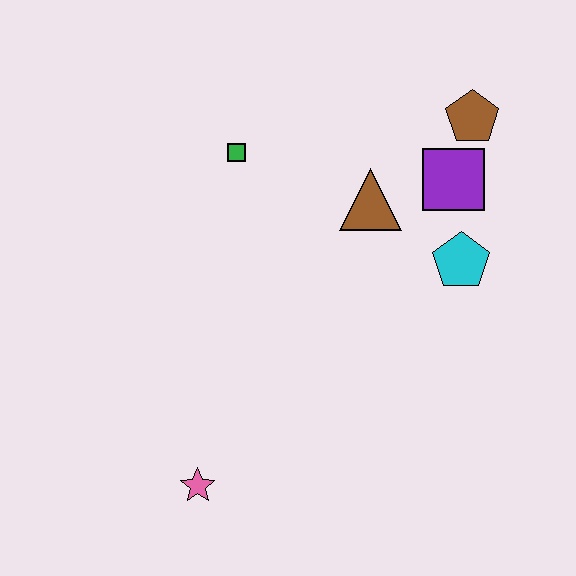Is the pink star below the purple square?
Yes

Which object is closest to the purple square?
The brown pentagon is closest to the purple square.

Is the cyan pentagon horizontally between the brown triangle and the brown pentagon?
Yes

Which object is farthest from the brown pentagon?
The pink star is farthest from the brown pentagon.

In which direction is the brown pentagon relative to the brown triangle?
The brown pentagon is to the right of the brown triangle.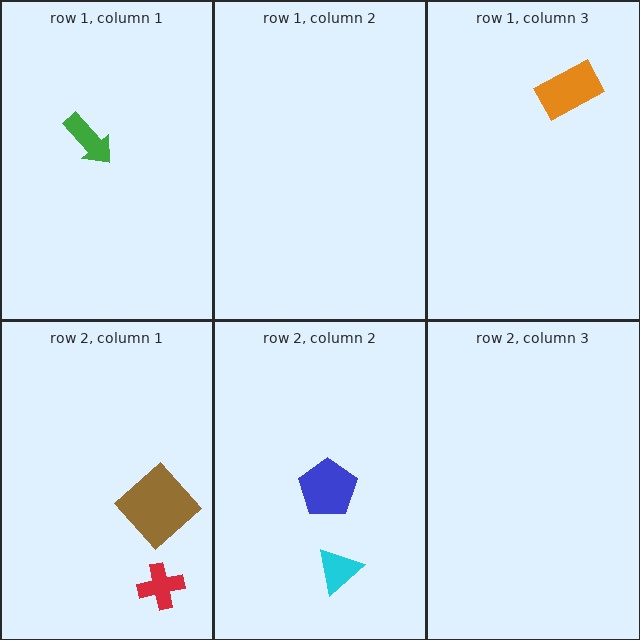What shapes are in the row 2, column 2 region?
The cyan triangle, the blue pentagon.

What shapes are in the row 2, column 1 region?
The brown diamond, the red cross.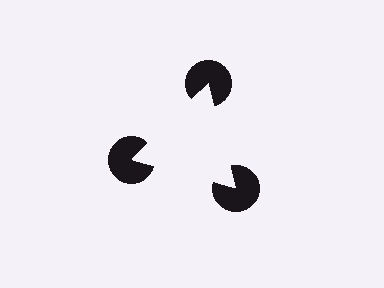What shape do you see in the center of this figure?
An illusory triangle — its edges are inferred from the aligned wedge cuts in the pac-man discs, not physically drawn.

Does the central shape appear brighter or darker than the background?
It typically appears slightly brighter than the background, even though no actual brightness change is drawn.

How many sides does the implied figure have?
3 sides.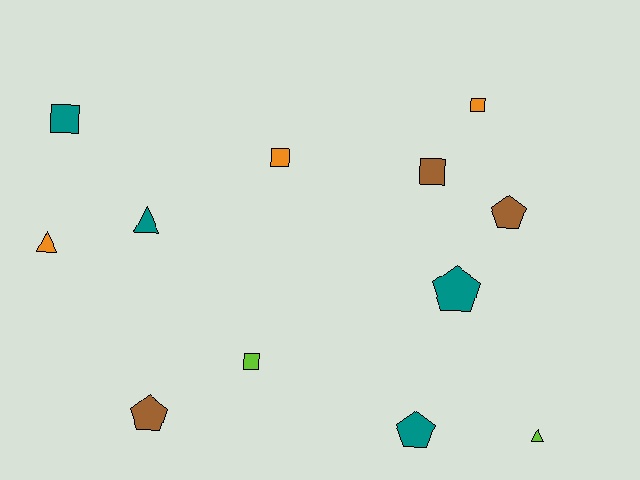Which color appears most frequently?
Teal, with 4 objects.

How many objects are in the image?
There are 12 objects.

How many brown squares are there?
There is 1 brown square.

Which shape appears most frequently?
Square, with 5 objects.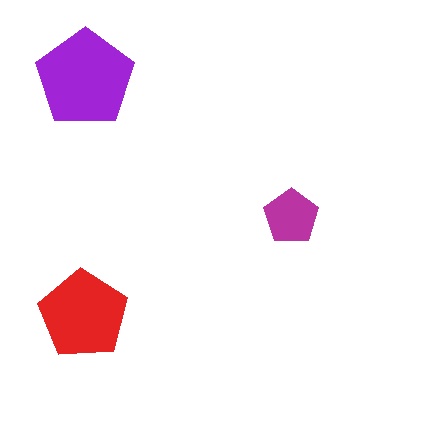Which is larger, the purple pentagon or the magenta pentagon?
The purple one.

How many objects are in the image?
There are 3 objects in the image.